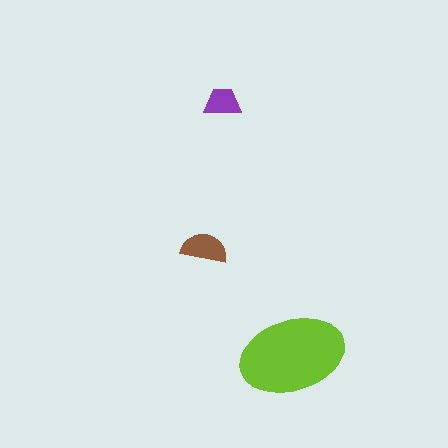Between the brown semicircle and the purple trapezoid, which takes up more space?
The brown semicircle.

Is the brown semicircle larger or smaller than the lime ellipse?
Smaller.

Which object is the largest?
The lime ellipse.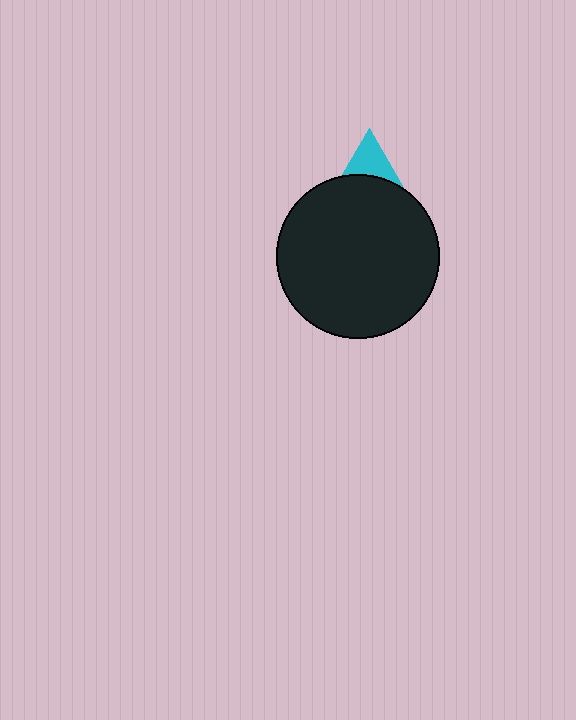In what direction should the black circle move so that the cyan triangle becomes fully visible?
The black circle should move down. That is the shortest direction to clear the overlap and leave the cyan triangle fully visible.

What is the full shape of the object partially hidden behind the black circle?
The partially hidden object is a cyan triangle.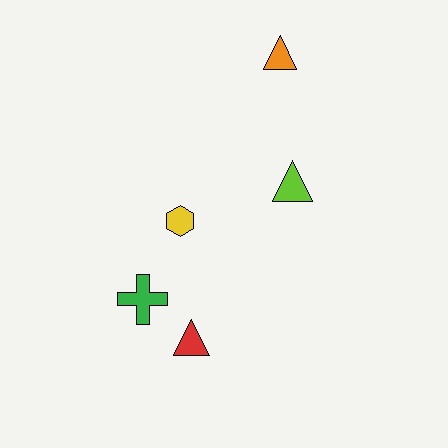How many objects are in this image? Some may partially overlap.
There are 5 objects.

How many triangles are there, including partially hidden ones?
There are 3 triangles.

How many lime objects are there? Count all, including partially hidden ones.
There is 1 lime object.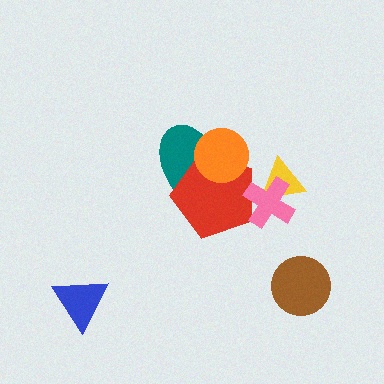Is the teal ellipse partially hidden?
Yes, it is partially covered by another shape.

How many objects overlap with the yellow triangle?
1 object overlaps with the yellow triangle.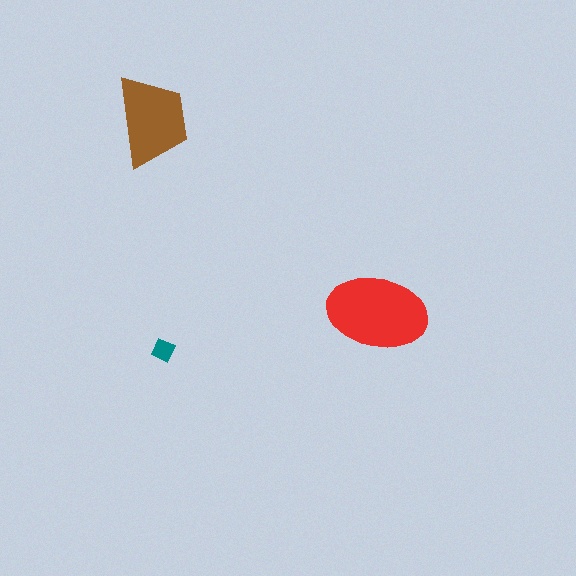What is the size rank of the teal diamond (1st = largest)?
3rd.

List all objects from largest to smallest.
The red ellipse, the brown trapezoid, the teal diamond.